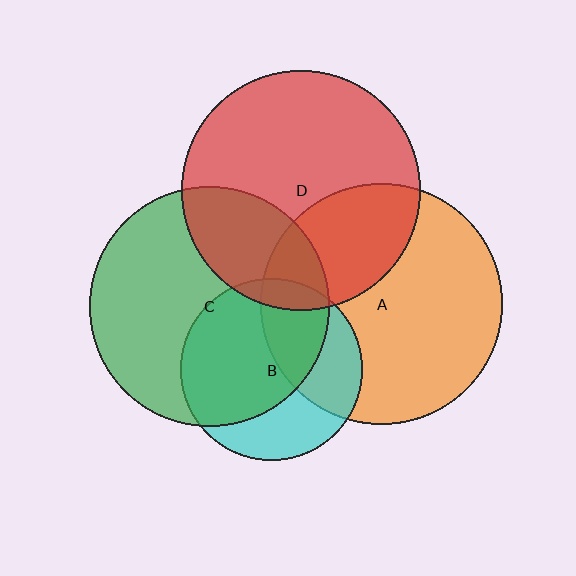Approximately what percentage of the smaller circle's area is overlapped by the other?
Approximately 35%.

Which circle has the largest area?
Circle A (orange).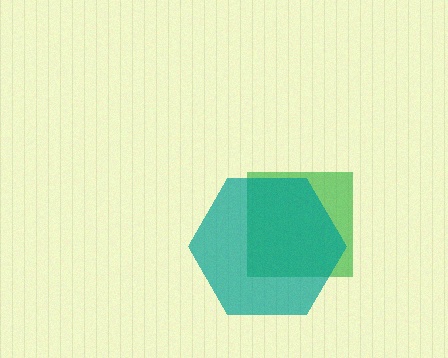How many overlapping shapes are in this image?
There are 2 overlapping shapes in the image.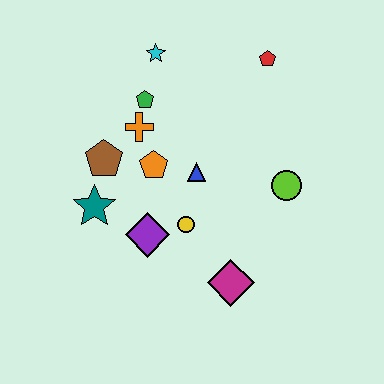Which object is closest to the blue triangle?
The orange pentagon is closest to the blue triangle.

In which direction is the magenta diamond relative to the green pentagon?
The magenta diamond is below the green pentagon.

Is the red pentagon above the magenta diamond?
Yes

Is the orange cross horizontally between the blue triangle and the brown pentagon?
Yes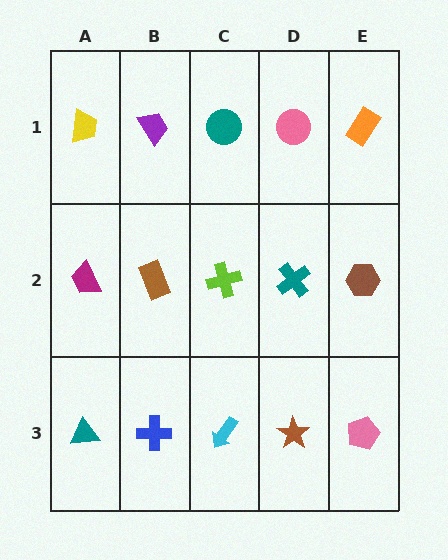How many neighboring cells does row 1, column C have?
3.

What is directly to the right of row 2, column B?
A lime cross.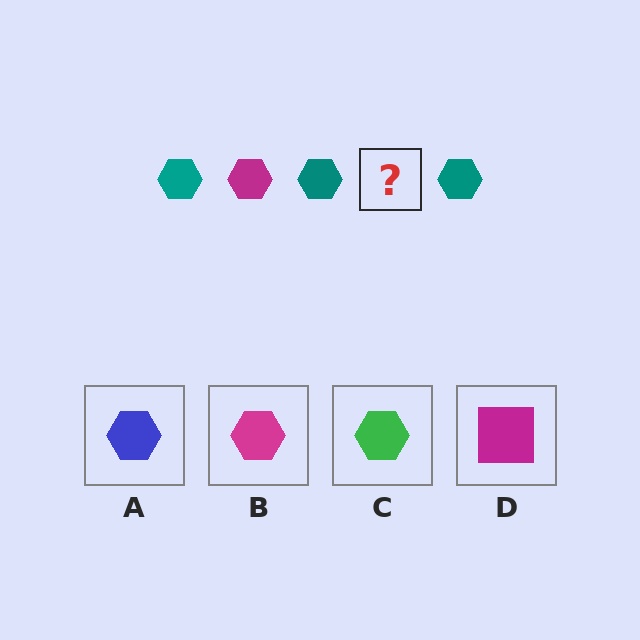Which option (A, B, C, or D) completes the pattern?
B.